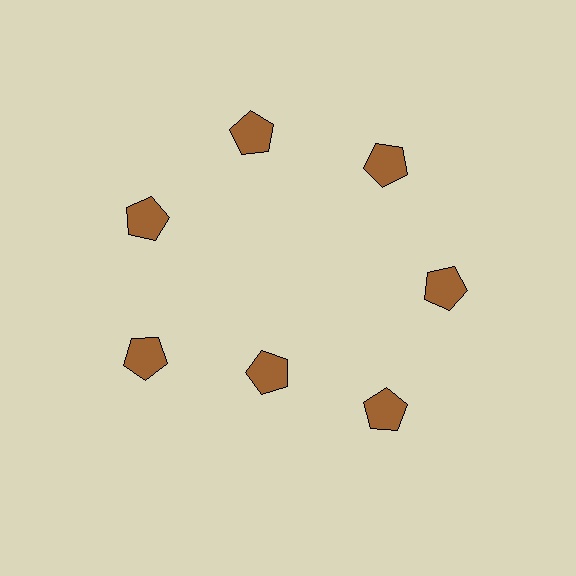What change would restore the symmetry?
The symmetry would be restored by moving it outward, back onto the ring so that all 7 pentagons sit at equal angles and equal distance from the center.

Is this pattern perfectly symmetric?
No. The 7 brown pentagons are arranged in a ring, but one element near the 6 o'clock position is pulled inward toward the center, breaking the 7-fold rotational symmetry.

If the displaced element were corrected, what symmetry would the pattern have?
It would have 7-fold rotational symmetry — the pattern would map onto itself every 51 degrees.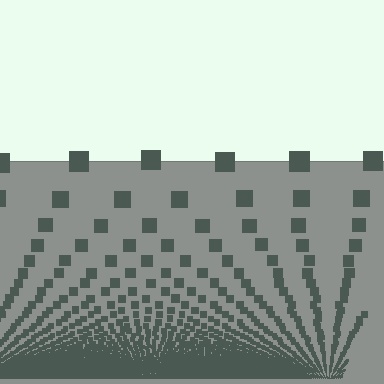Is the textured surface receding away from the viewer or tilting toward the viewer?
The surface appears to tilt toward the viewer. Texture elements get larger and sparser toward the top.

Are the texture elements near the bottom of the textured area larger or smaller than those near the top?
Smaller. The gradient is inverted — elements near the bottom are smaller and denser.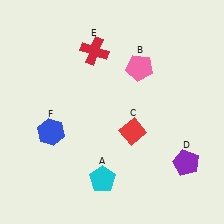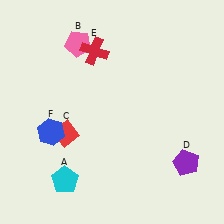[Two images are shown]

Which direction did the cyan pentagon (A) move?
The cyan pentagon (A) moved left.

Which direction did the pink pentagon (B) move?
The pink pentagon (B) moved left.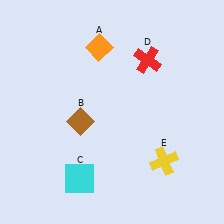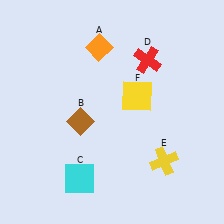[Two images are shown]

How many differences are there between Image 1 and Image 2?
There is 1 difference between the two images.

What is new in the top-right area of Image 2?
A yellow square (F) was added in the top-right area of Image 2.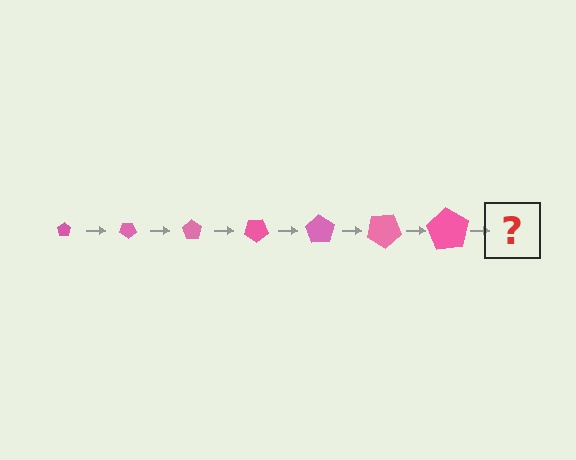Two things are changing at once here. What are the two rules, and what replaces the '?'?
The two rules are that the pentagon grows larger each step and it rotates 35 degrees each step. The '?' should be a pentagon, larger than the previous one and rotated 245 degrees from the start.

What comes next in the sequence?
The next element should be a pentagon, larger than the previous one and rotated 245 degrees from the start.